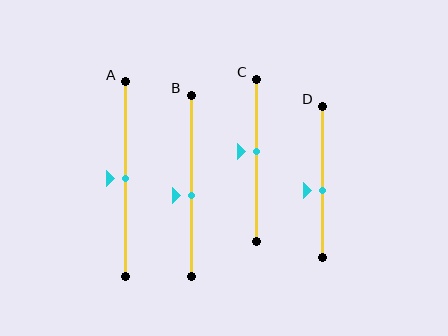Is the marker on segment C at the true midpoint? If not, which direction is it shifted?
No, the marker on segment C is shifted upward by about 5% of the segment length.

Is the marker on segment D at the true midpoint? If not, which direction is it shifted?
No, the marker on segment D is shifted downward by about 5% of the segment length.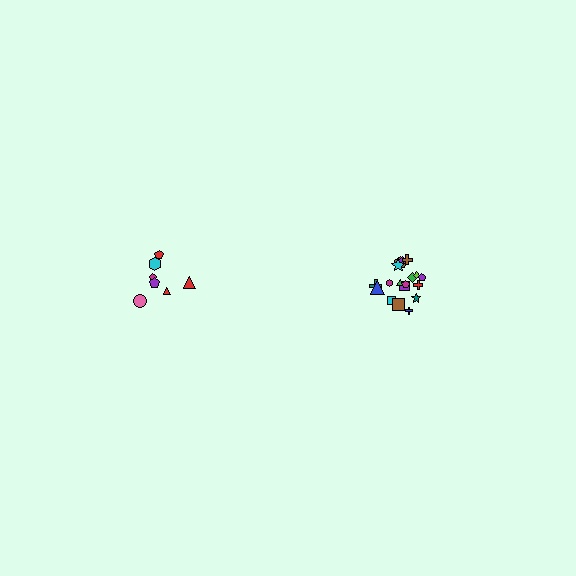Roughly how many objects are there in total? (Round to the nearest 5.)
Roughly 25 objects in total.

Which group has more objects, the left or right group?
The right group.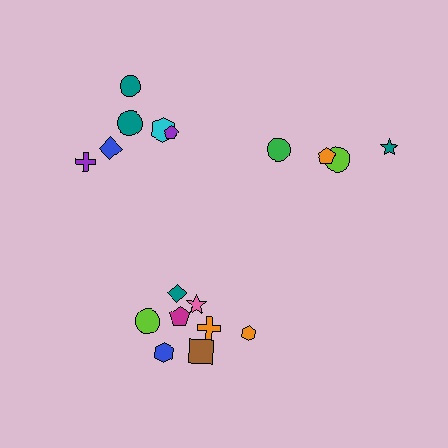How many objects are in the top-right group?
There are 4 objects.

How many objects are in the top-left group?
There are 6 objects.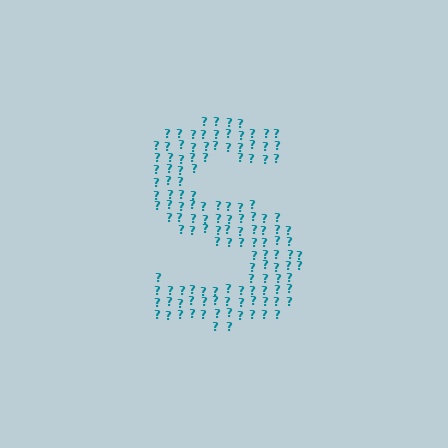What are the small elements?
The small elements are question marks.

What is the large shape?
The large shape is the letter S.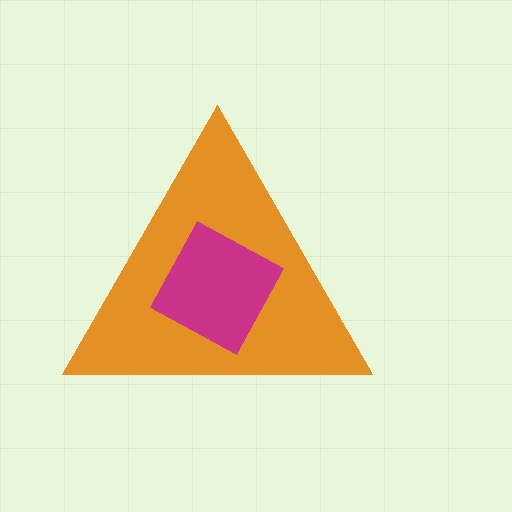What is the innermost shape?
The magenta diamond.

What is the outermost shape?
The orange triangle.